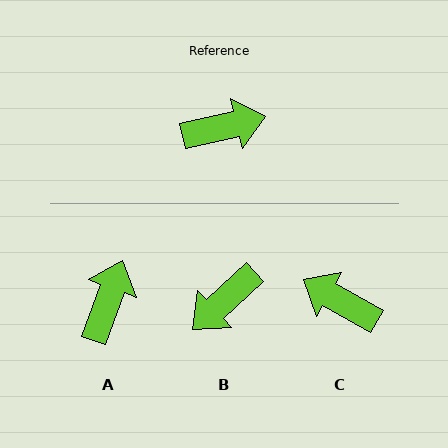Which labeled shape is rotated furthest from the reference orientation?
B, about 151 degrees away.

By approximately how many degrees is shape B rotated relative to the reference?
Approximately 151 degrees clockwise.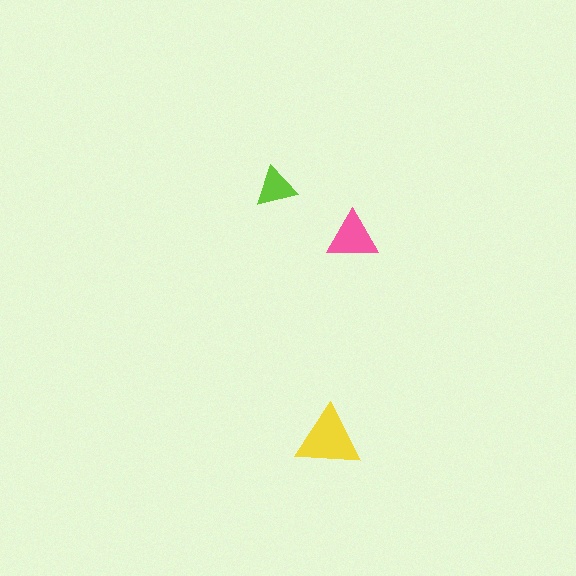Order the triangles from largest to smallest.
the yellow one, the pink one, the lime one.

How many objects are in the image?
There are 3 objects in the image.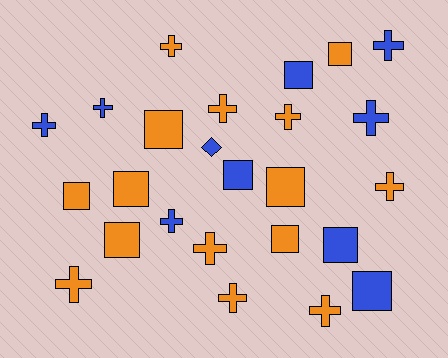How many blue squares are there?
There are 4 blue squares.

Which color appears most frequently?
Orange, with 15 objects.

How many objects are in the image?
There are 25 objects.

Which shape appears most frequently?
Cross, with 13 objects.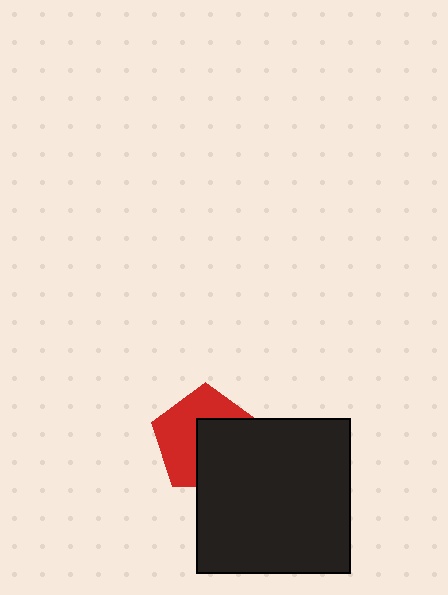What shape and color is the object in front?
The object in front is a black square.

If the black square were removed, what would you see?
You would see the complete red pentagon.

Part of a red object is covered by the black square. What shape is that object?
It is a pentagon.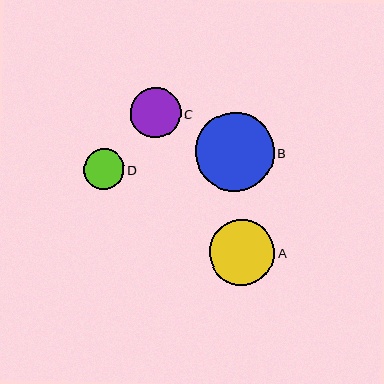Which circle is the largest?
Circle B is the largest with a size of approximately 79 pixels.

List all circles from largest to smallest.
From largest to smallest: B, A, C, D.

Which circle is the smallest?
Circle D is the smallest with a size of approximately 41 pixels.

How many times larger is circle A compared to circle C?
Circle A is approximately 1.3 times the size of circle C.